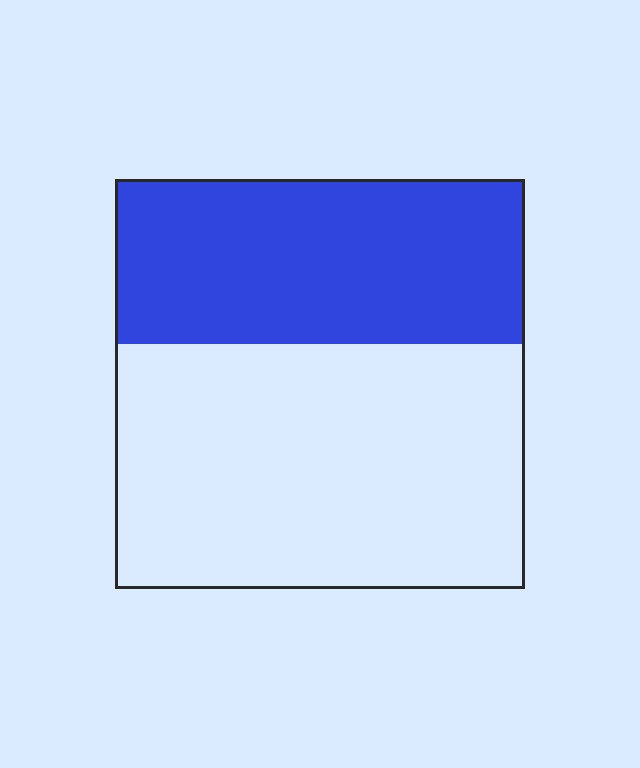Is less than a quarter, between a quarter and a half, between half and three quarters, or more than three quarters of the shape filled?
Between a quarter and a half.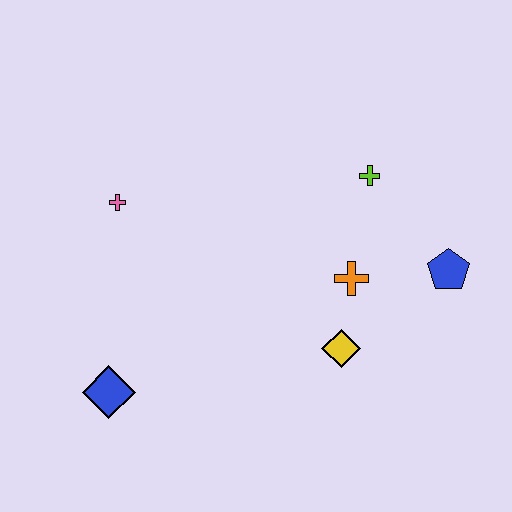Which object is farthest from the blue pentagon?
The blue diamond is farthest from the blue pentagon.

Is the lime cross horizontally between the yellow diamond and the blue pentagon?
Yes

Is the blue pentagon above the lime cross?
No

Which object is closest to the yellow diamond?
The orange cross is closest to the yellow diamond.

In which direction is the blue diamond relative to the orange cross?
The blue diamond is to the left of the orange cross.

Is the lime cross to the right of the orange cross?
Yes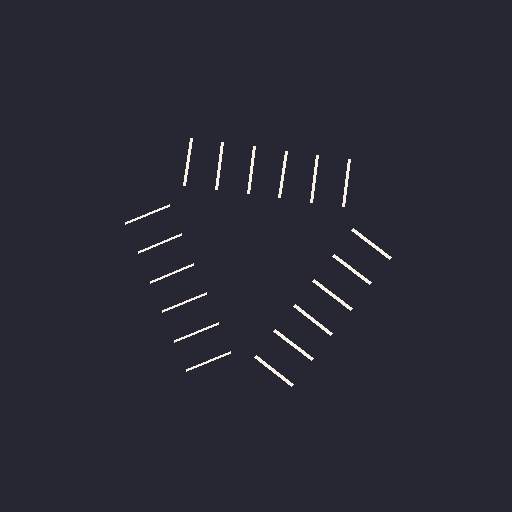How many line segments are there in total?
18 — 6 along each of the 3 edges.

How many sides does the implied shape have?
3 sides — the line-ends trace a triangle.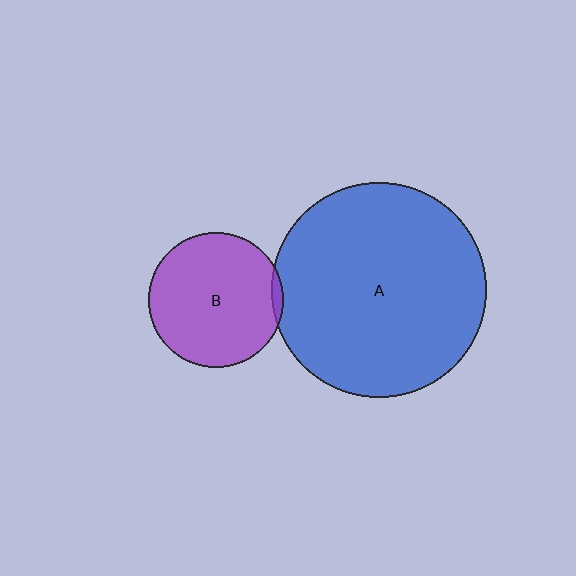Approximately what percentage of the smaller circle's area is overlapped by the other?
Approximately 5%.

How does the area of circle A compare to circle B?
Approximately 2.5 times.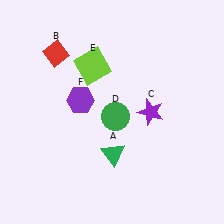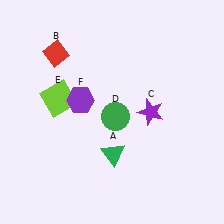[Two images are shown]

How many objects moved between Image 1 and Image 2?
1 object moved between the two images.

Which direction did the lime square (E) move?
The lime square (E) moved left.